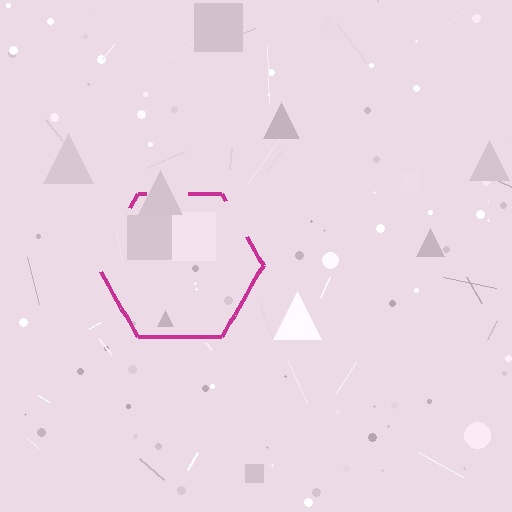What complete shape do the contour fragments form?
The contour fragments form a hexagon.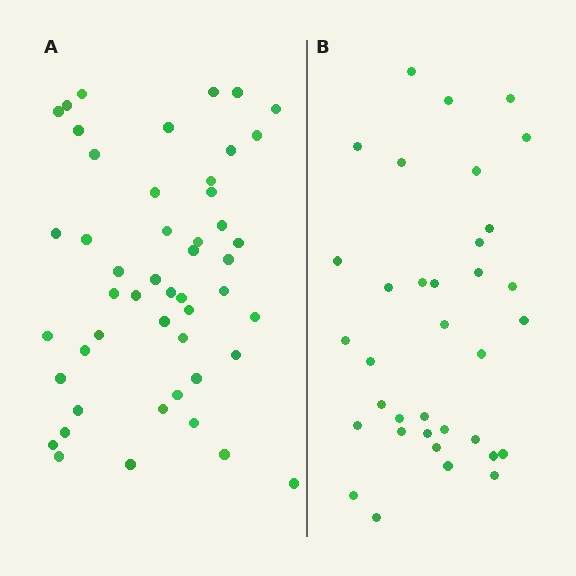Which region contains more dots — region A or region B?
Region A (the left region) has more dots.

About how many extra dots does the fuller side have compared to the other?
Region A has approximately 15 more dots than region B.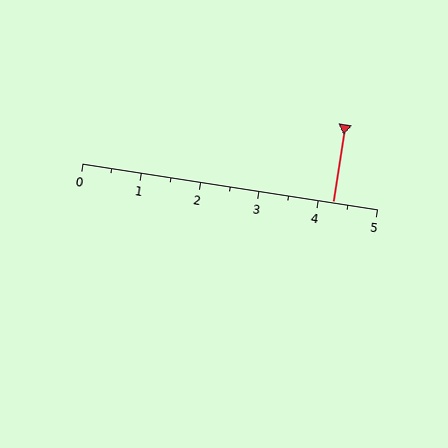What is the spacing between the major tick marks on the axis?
The major ticks are spaced 1 apart.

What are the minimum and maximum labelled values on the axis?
The axis runs from 0 to 5.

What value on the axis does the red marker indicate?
The marker indicates approximately 4.2.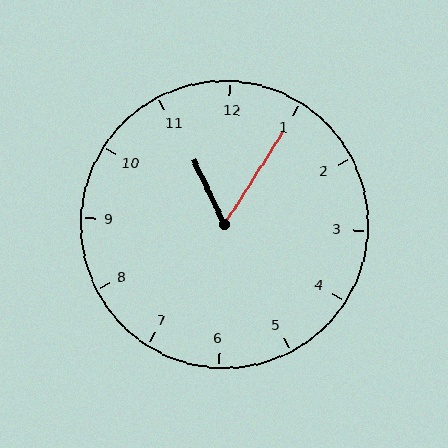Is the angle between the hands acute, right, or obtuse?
It is acute.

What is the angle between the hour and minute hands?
Approximately 58 degrees.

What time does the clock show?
11:05.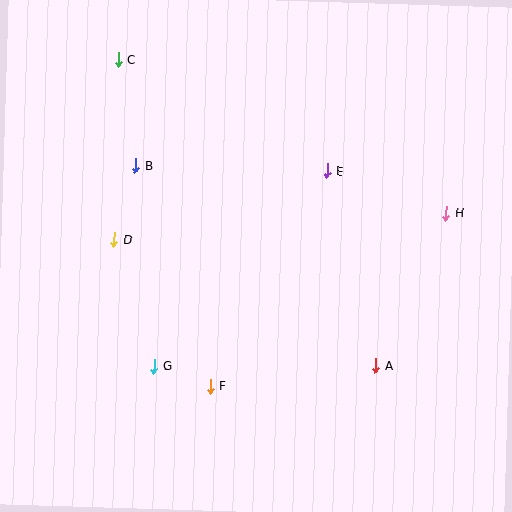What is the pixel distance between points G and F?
The distance between G and F is 60 pixels.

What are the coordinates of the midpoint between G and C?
The midpoint between G and C is at (136, 213).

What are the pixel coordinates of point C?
Point C is at (118, 60).